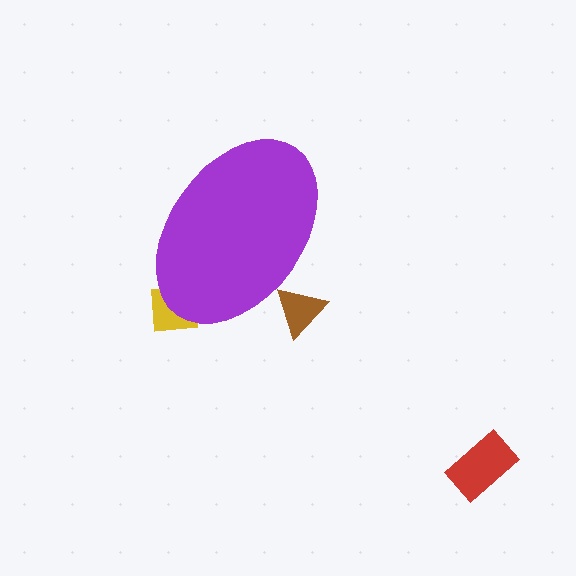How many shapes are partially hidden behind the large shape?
2 shapes are partially hidden.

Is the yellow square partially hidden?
Yes, the yellow square is partially hidden behind the purple ellipse.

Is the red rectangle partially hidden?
No, the red rectangle is fully visible.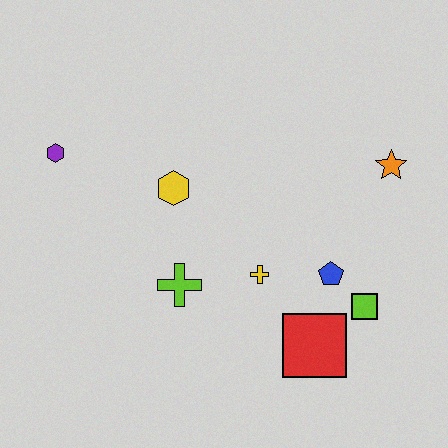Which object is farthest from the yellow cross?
The purple hexagon is farthest from the yellow cross.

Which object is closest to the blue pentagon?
The lime square is closest to the blue pentagon.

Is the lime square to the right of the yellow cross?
Yes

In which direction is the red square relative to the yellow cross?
The red square is below the yellow cross.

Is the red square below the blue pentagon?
Yes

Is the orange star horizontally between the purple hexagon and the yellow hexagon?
No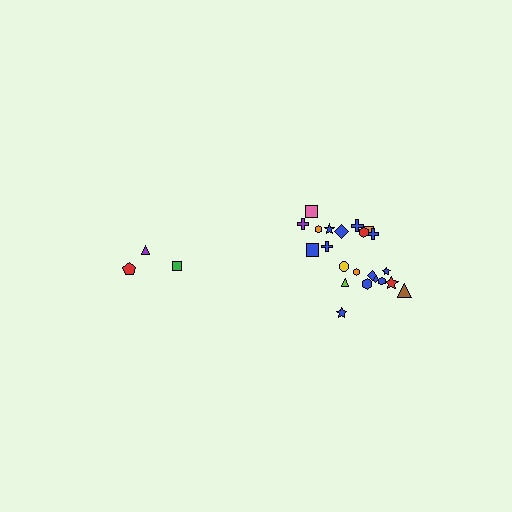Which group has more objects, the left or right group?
The right group.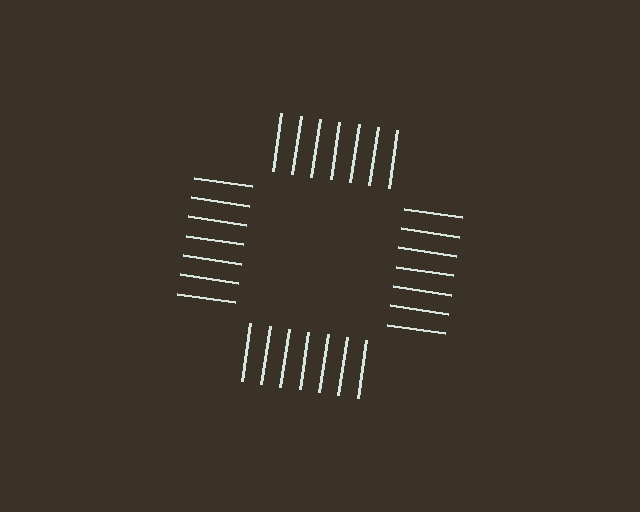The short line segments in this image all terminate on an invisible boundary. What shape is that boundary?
An illusory square — the line segments terminate on its edges but no continuous stroke is drawn.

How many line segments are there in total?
28 — 7 along each of the 4 edges.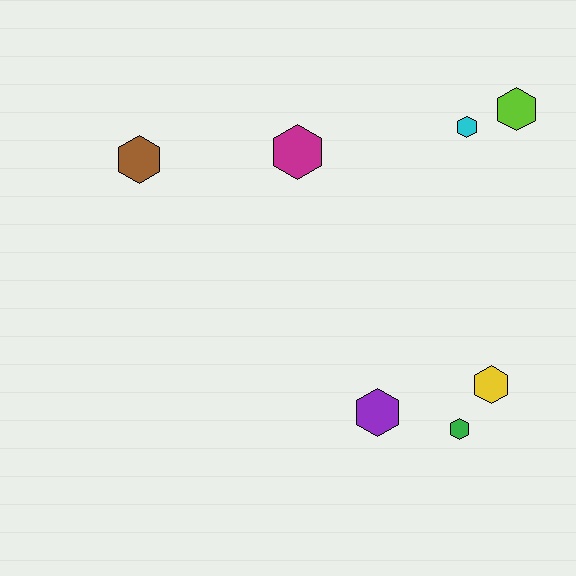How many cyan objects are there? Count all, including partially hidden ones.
There is 1 cyan object.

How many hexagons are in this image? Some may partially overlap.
There are 7 hexagons.